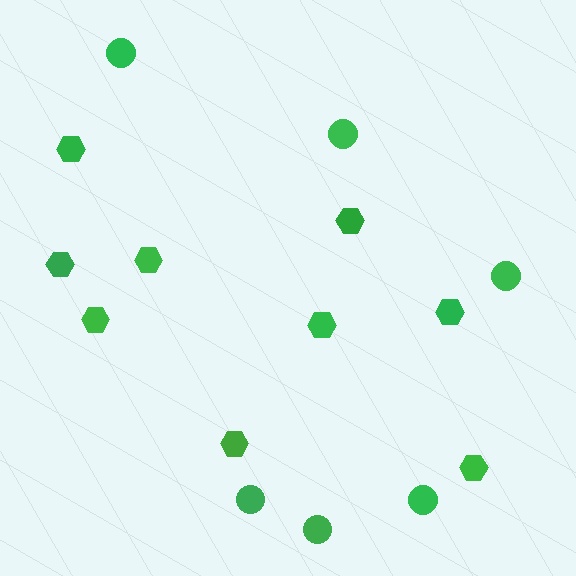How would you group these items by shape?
There are 2 groups: one group of circles (6) and one group of hexagons (9).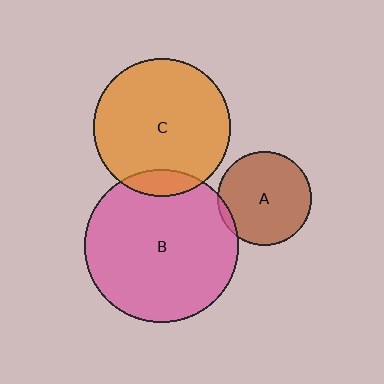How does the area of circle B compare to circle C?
Approximately 1.2 times.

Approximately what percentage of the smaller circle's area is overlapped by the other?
Approximately 10%.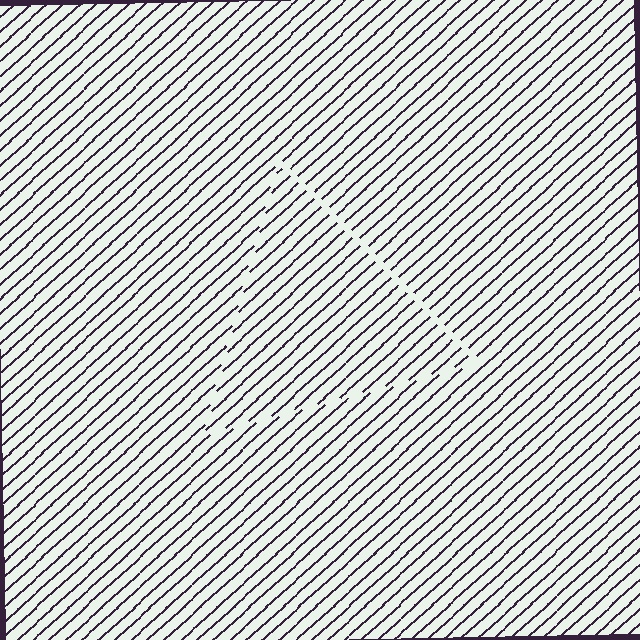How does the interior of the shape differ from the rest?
The interior of the shape contains the same grating, shifted by half a period — the contour is defined by the phase discontinuity where line-ends from the inner and outer gratings abut.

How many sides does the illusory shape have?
3 sides — the line-ends trace a triangle.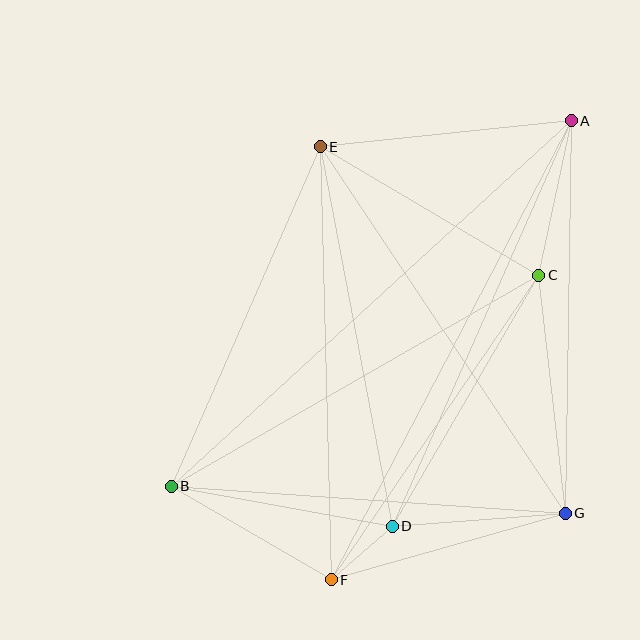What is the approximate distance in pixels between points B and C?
The distance between B and C is approximately 424 pixels.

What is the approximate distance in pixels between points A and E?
The distance between A and E is approximately 252 pixels.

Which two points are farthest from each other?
Points A and B are farthest from each other.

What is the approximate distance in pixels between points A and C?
The distance between A and C is approximately 158 pixels.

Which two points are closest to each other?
Points D and F are closest to each other.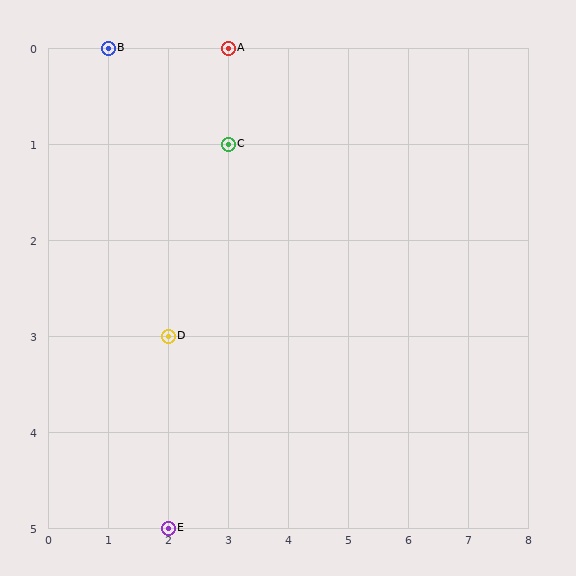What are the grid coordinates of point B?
Point B is at grid coordinates (1, 0).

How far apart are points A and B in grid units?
Points A and B are 2 columns apart.